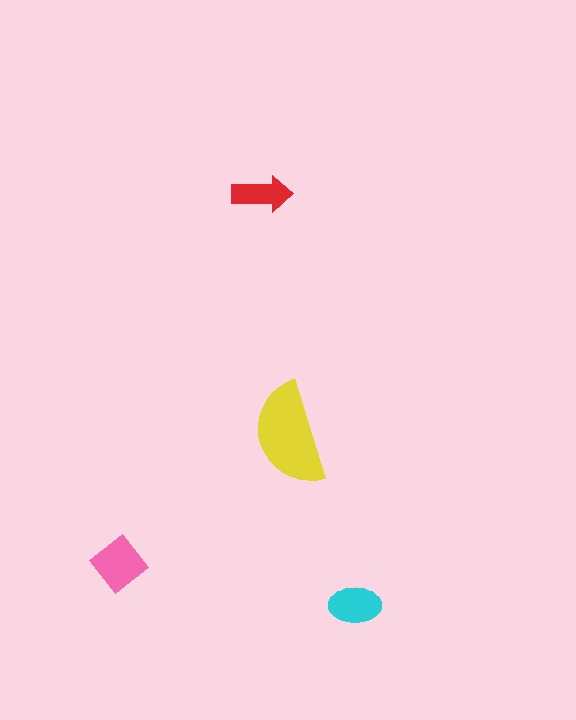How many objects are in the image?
There are 4 objects in the image.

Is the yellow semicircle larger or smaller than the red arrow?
Larger.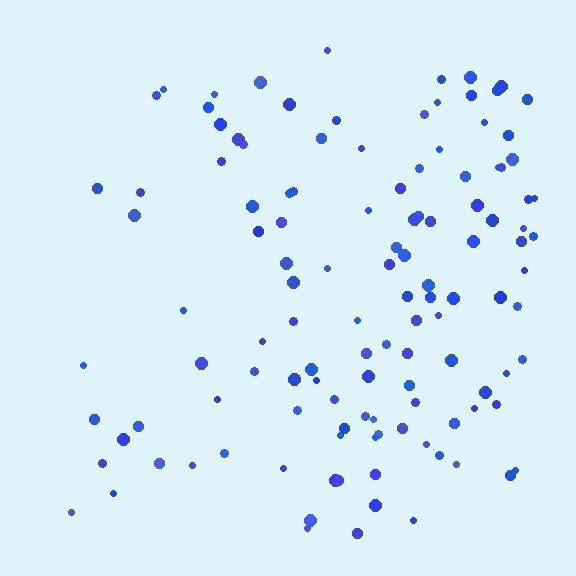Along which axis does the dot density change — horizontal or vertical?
Horizontal.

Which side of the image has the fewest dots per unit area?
The left.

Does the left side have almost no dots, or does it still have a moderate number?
Still a moderate number, just noticeably fewer than the right.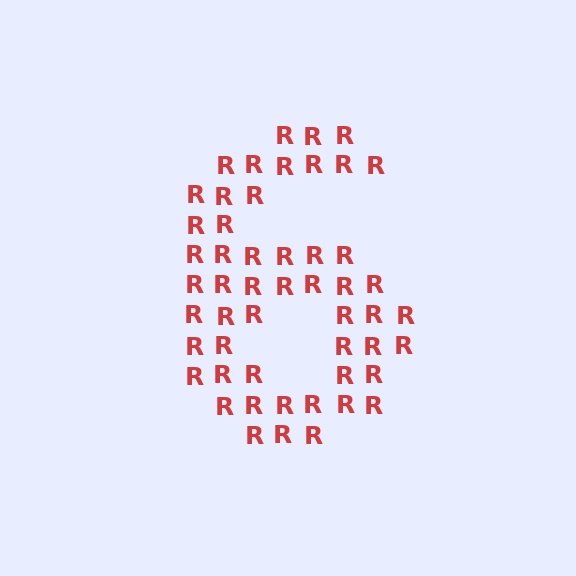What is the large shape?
The large shape is the digit 6.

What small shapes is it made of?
It is made of small letter R's.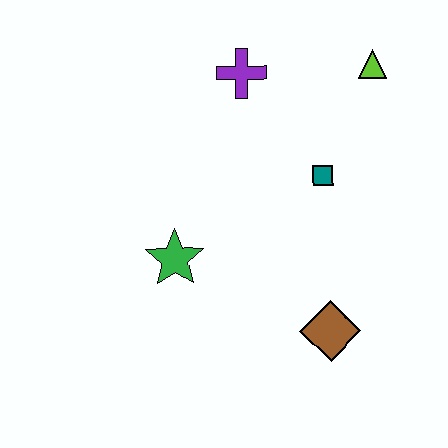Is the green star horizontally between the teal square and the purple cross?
No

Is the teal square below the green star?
No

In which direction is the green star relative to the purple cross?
The green star is below the purple cross.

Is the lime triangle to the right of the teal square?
Yes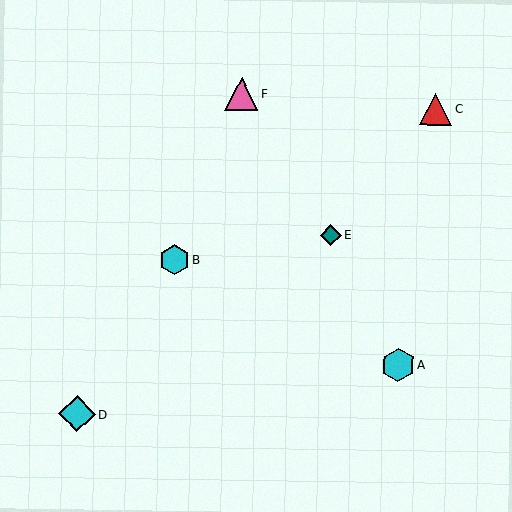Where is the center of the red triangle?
The center of the red triangle is at (436, 109).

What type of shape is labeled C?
Shape C is a red triangle.